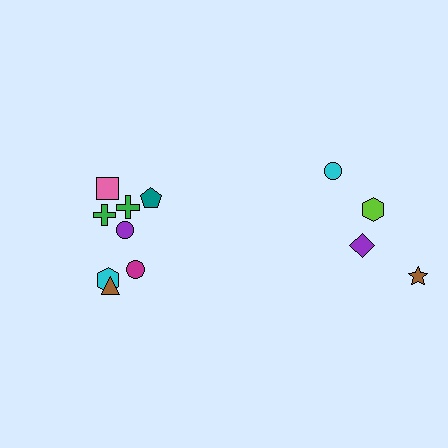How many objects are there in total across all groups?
There are 12 objects.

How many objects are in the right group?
There are 4 objects.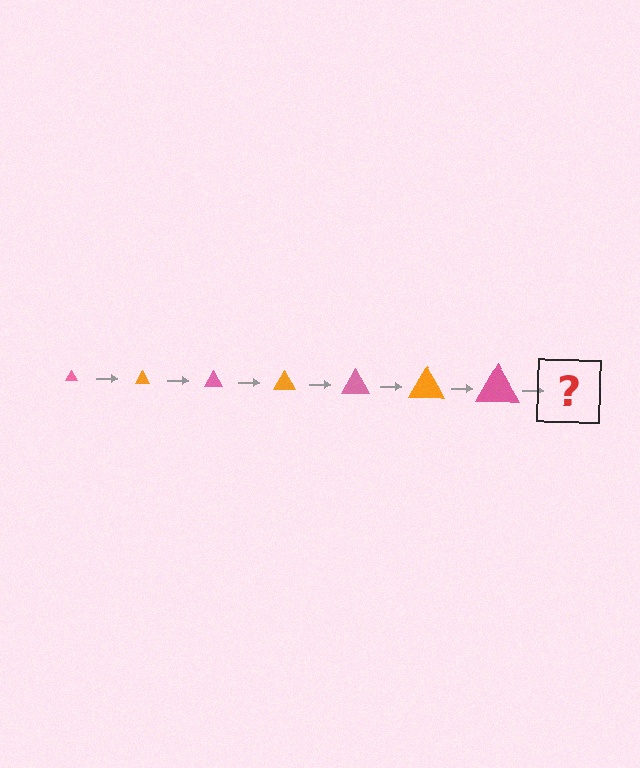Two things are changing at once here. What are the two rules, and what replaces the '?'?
The two rules are that the triangle grows larger each step and the color cycles through pink and orange. The '?' should be an orange triangle, larger than the previous one.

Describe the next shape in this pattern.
It should be an orange triangle, larger than the previous one.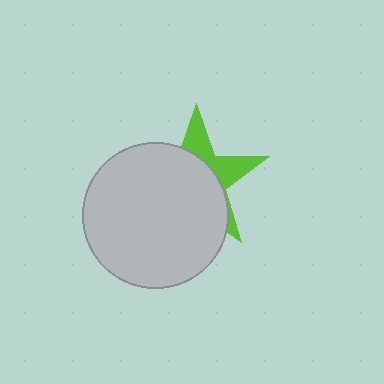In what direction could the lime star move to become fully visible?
The lime star could move toward the upper-right. That would shift it out from behind the light gray circle entirely.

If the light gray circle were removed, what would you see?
You would see the complete lime star.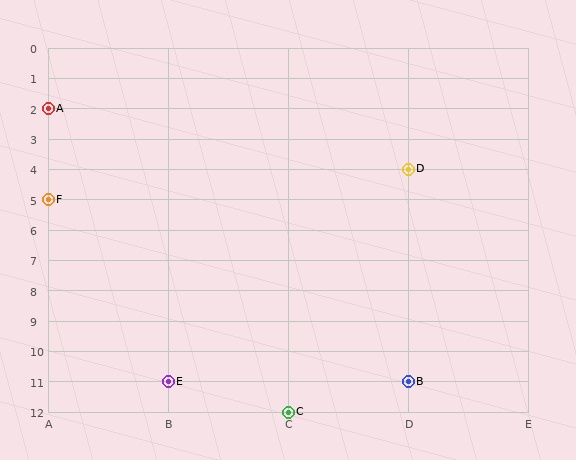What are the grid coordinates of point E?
Point E is at grid coordinates (B, 11).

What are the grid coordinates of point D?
Point D is at grid coordinates (D, 4).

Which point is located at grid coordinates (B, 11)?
Point E is at (B, 11).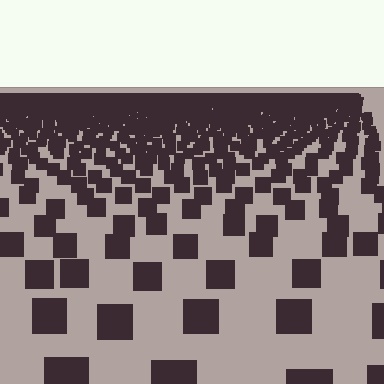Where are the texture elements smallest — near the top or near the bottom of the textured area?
Near the top.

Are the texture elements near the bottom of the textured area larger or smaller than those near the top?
Larger. Near the bottom, elements are closer to the viewer and appear at a bigger on-screen size.